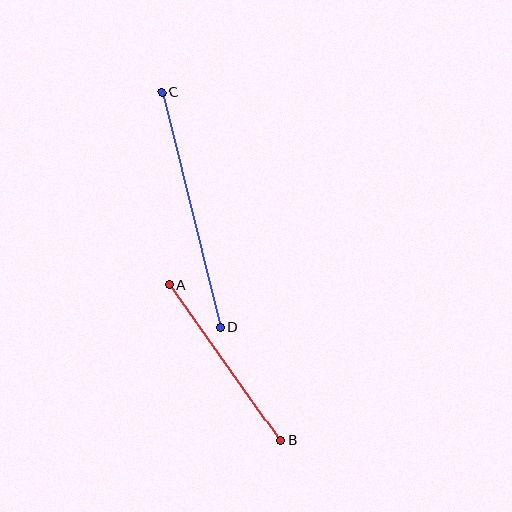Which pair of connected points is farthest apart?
Points C and D are farthest apart.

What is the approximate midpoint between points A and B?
The midpoint is at approximately (225, 363) pixels.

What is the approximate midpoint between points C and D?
The midpoint is at approximately (191, 210) pixels.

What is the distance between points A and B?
The distance is approximately 191 pixels.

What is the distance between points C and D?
The distance is approximately 242 pixels.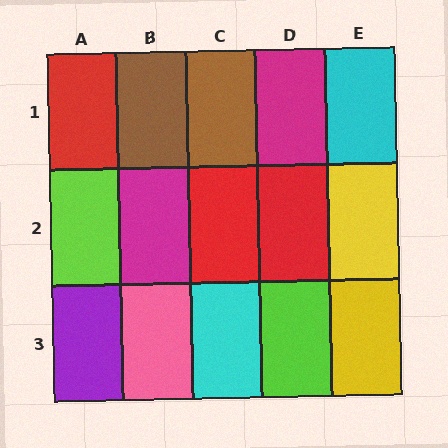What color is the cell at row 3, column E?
Yellow.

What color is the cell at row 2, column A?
Lime.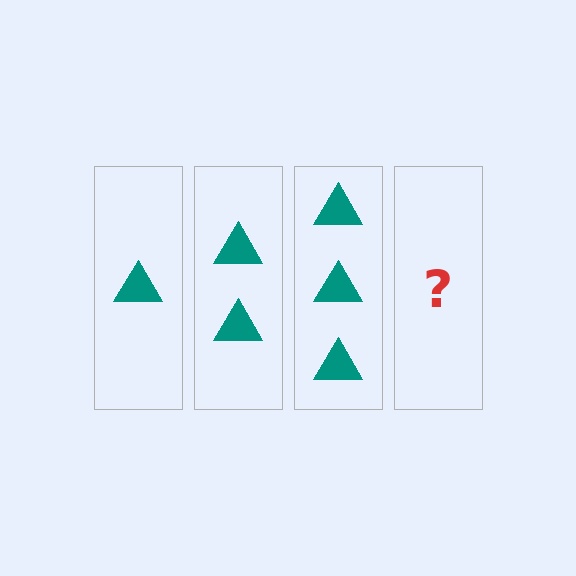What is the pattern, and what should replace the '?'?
The pattern is that each step adds one more triangle. The '?' should be 4 triangles.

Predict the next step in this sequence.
The next step is 4 triangles.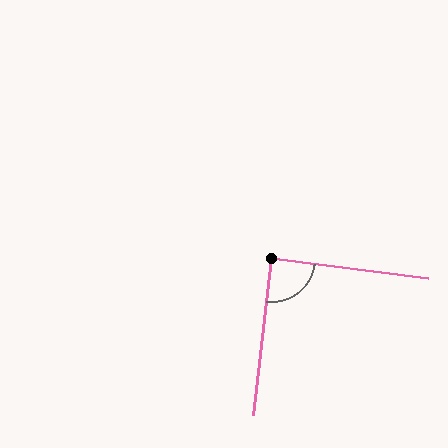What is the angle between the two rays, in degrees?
Approximately 89 degrees.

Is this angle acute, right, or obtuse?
It is approximately a right angle.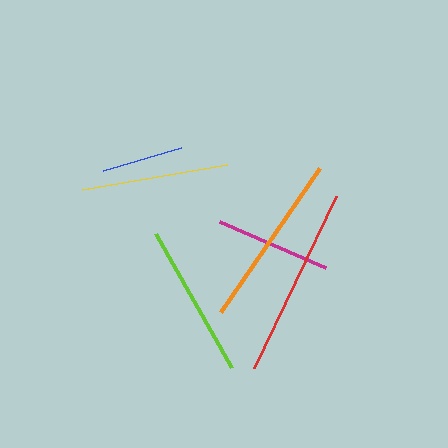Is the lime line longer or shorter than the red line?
The red line is longer than the lime line.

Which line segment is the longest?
The red line is the longest at approximately 190 pixels.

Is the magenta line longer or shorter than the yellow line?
The yellow line is longer than the magenta line.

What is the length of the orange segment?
The orange segment is approximately 176 pixels long.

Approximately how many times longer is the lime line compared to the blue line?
The lime line is approximately 1.9 times the length of the blue line.